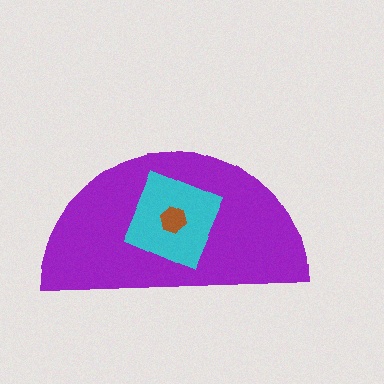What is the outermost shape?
The purple semicircle.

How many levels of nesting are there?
3.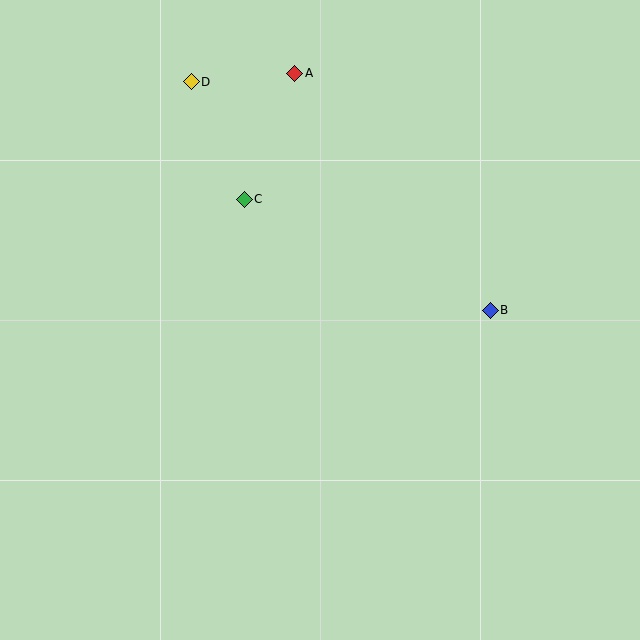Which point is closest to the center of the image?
Point C at (244, 199) is closest to the center.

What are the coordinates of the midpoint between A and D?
The midpoint between A and D is at (243, 77).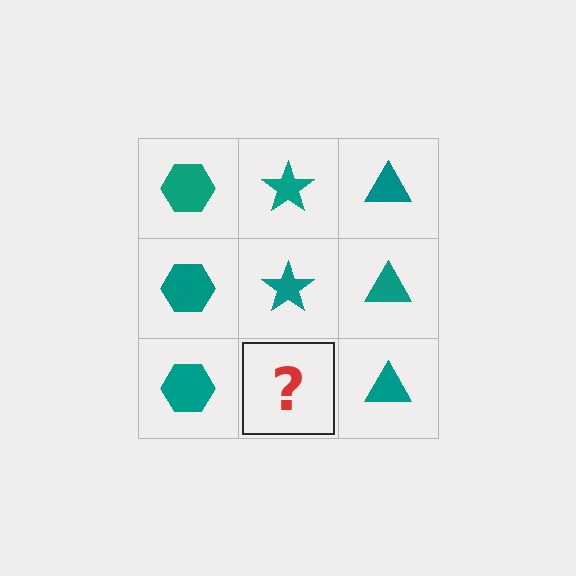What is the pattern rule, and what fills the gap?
The rule is that each column has a consistent shape. The gap should be filled with a teal star.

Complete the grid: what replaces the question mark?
The question mark should be replaced with a teal star.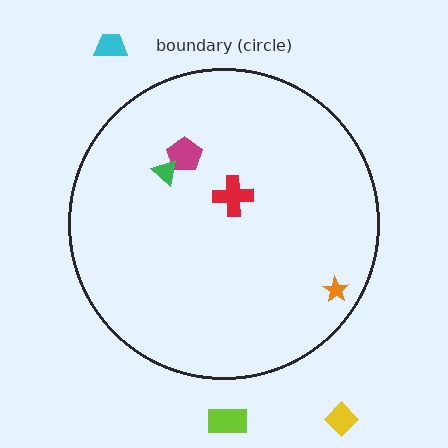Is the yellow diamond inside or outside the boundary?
Outside.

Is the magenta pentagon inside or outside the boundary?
Inside.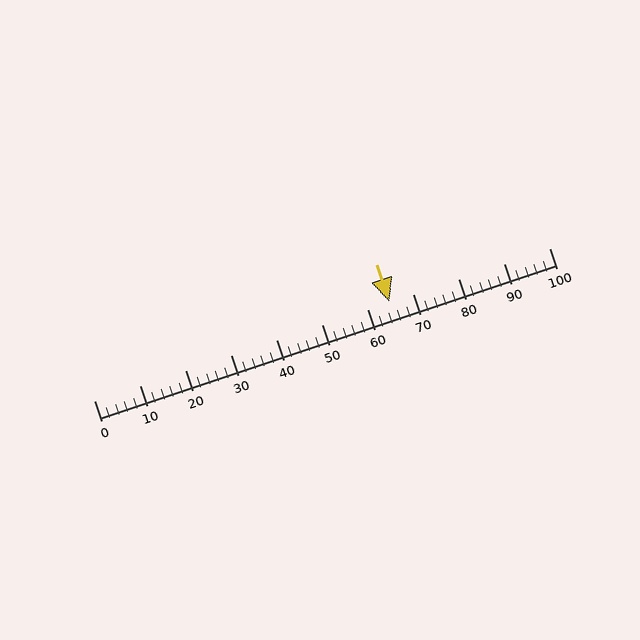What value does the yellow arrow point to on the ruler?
The yellow arrow points to approximately 65.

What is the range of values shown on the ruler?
The ruler shows values from 0 to 100.